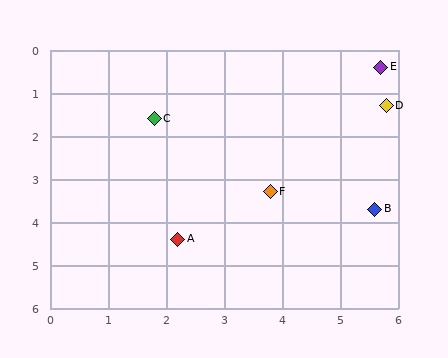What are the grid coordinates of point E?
Point E is at approximately (5.7, 0.4).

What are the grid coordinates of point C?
Point C is at approximately (1.8, 1.6).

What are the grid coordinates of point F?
Point F is at approximately (3.8, 3.3).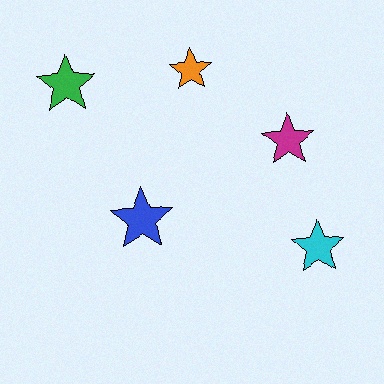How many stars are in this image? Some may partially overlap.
There are 5 stars.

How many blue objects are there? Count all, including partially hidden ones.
There is 1 blue object.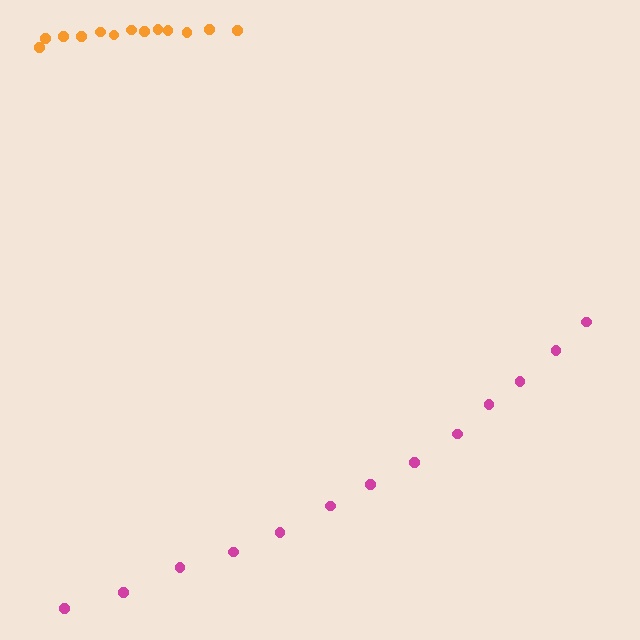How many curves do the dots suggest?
There are 2 distinct paths.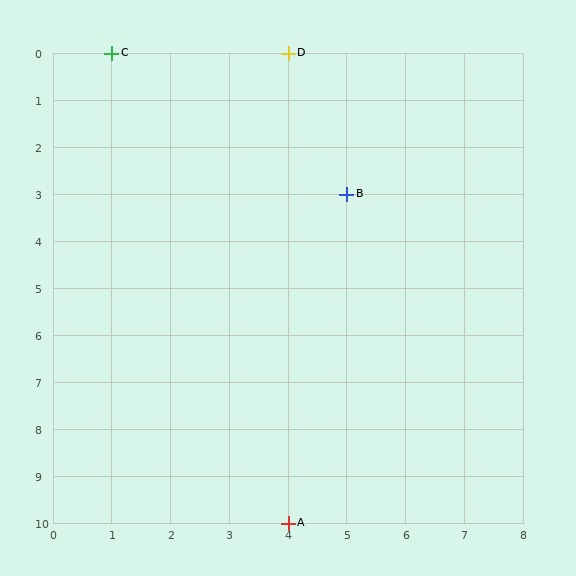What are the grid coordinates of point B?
Point B is at grid coordinates (5, 3).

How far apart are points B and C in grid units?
Points B and C are 4 columns and 3 rows apart (about 5.0 grid units diagonally).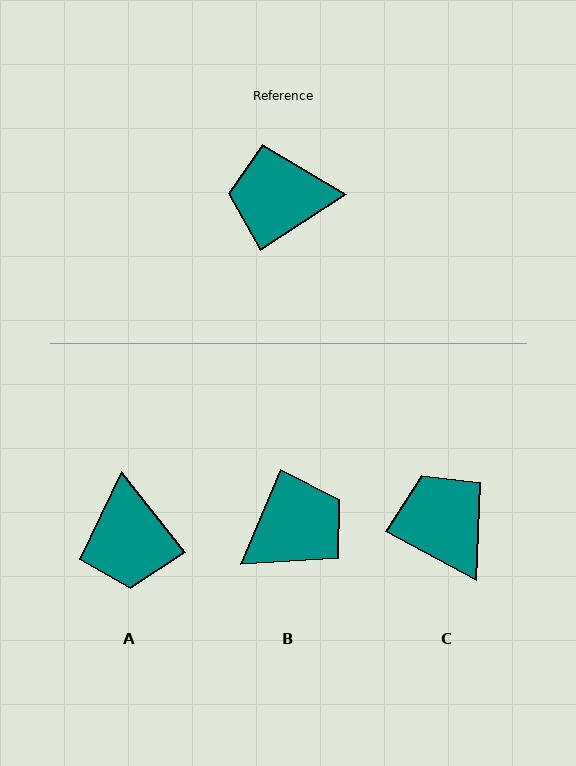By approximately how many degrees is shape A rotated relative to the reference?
Approximately 95 degrees counter-clockwise.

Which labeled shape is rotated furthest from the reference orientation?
B, about 146 degrees away.